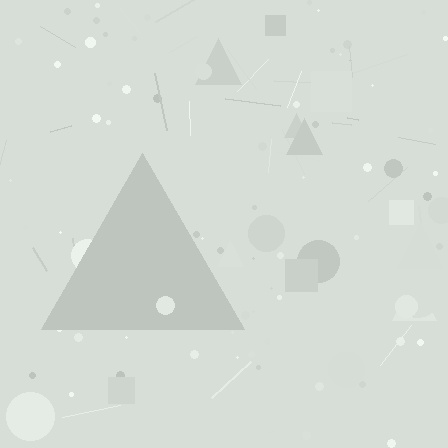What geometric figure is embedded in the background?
A triangle is embedded in the background.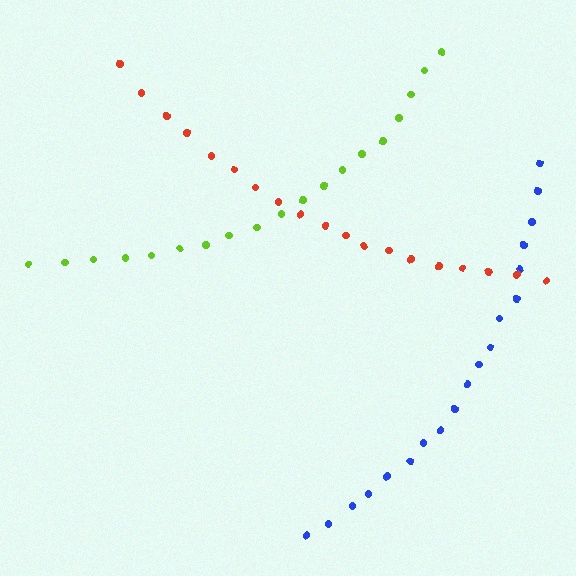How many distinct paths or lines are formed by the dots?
There are 3 distinct paths.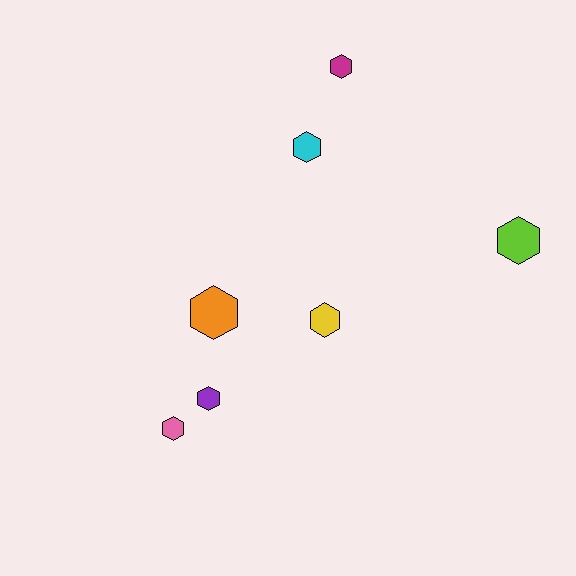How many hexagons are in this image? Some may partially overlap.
There are 7 hexagons.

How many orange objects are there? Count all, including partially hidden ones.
There is 1 orange object.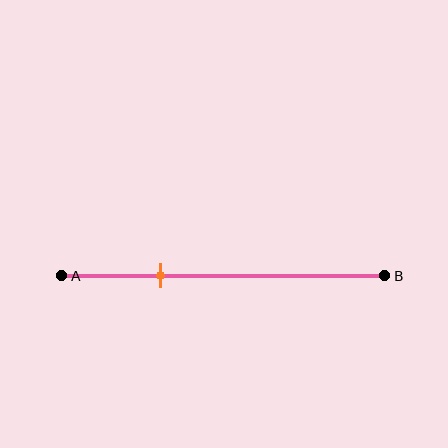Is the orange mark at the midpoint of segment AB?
No, the mark is at about 30% from A, not at the 50% midpoint.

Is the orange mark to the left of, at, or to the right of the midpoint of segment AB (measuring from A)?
The orange mark is to the left of the midpoint of segment AB.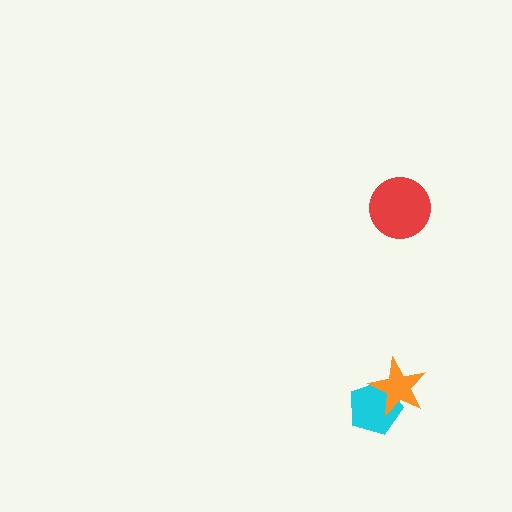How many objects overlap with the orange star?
1 object overlaps with the orange star.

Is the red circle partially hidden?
No, no other shape covers it.